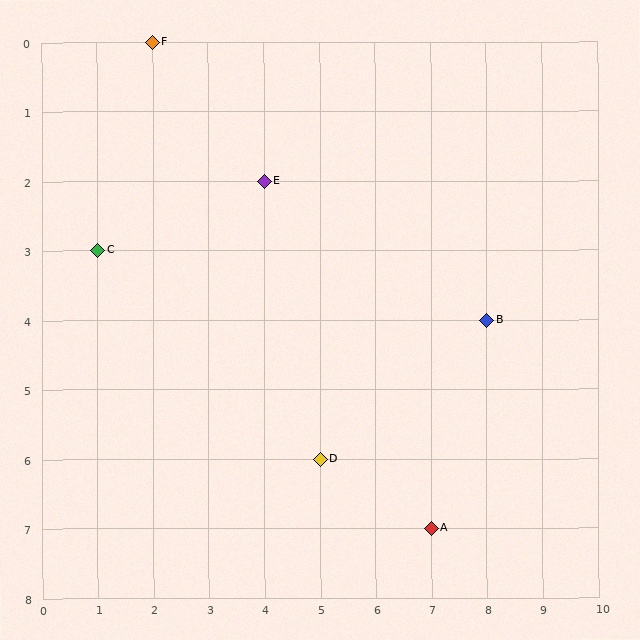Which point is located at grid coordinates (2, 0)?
Point F is at (2, 0).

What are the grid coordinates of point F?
Point F is at grid coordinates (2, 0).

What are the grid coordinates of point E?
Point E is at grid coordinates (4, 2).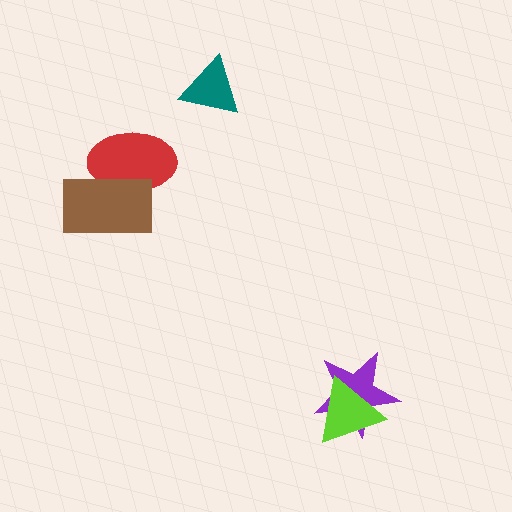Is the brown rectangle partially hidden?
No, no other shape covers it.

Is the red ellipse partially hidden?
Yes, it is partially covered by another shape.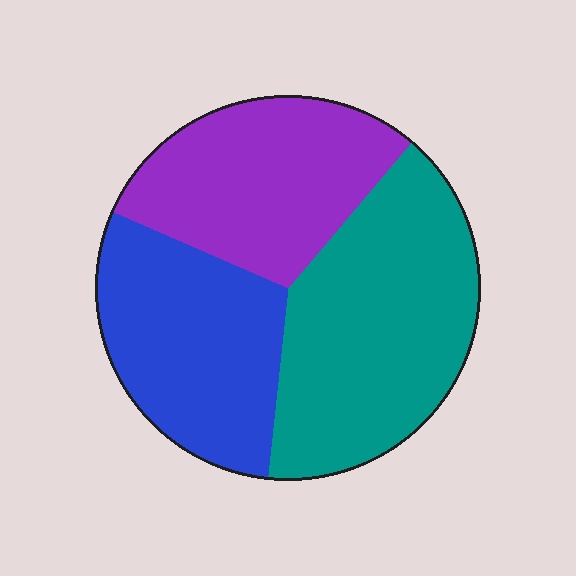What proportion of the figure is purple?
Purple takes up about one third (1/3) of the figure.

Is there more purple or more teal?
Teal.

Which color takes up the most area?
Teal, at roughly 40%.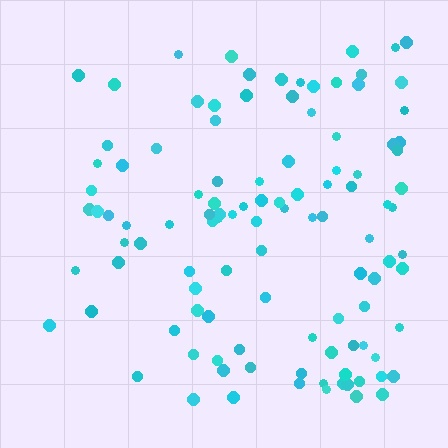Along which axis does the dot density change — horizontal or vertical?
Horizontal.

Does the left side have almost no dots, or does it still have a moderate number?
Still a moderate number, just noticeably fewer than the right.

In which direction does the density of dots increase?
From left to right, with the right side densest.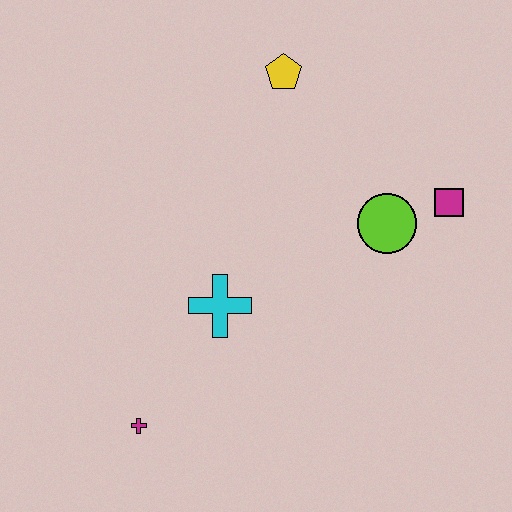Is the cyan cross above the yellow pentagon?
No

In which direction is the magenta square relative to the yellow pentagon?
The magenta square is to the right of the yellow pentagon.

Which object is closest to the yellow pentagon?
The lime circle is closest to the yellow pentagon.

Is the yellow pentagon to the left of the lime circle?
Yes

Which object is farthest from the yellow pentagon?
The magenta cross is farthest from the yellow pentagon.